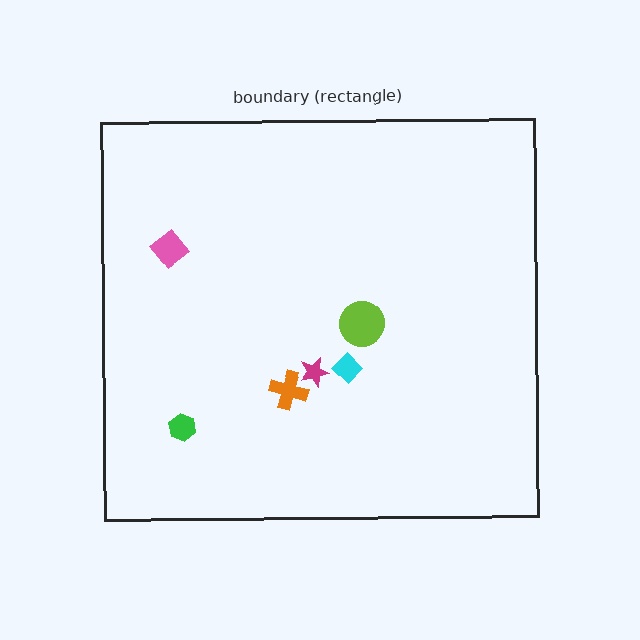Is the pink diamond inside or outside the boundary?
Inside.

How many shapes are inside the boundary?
6 inside, 0 outside.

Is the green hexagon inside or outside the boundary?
Inside.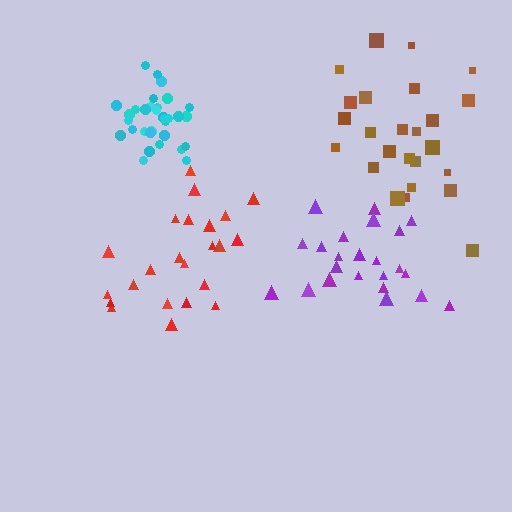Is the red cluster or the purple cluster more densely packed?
Purple.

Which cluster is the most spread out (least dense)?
Brown.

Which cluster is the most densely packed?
Cyan.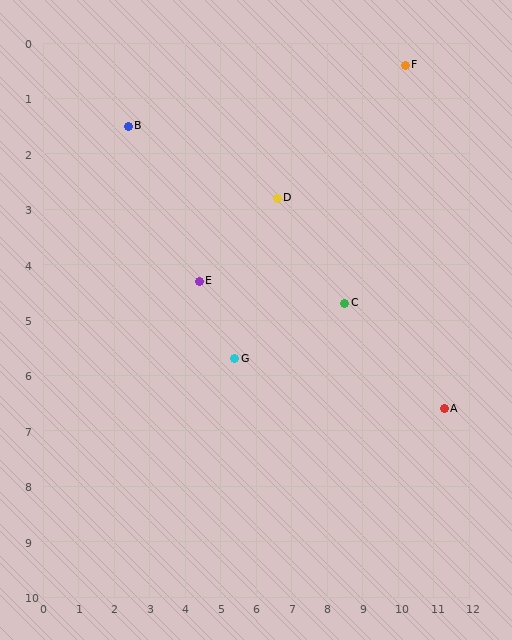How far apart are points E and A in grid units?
Points E and A are about 7.3 grid units apart.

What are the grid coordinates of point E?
Point E is at approximately (4.4, 4.3).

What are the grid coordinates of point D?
Point D is at approximately (6.6, 2.8).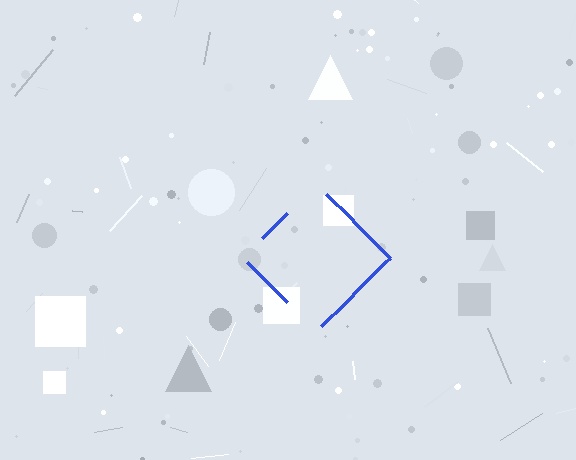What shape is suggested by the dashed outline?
The dashed outline suggests a diamond.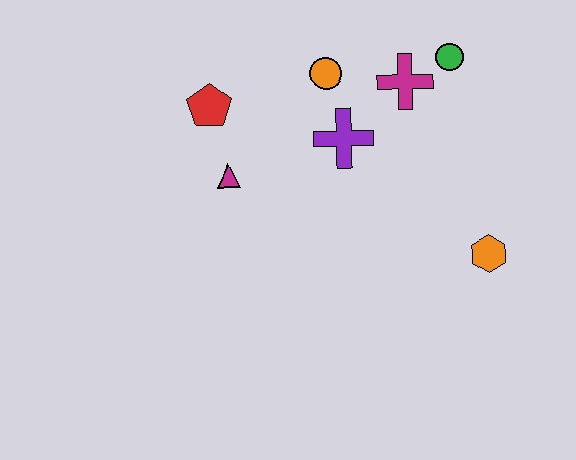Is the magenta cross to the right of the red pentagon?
Yes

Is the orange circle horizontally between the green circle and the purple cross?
No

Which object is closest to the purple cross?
The orange circle is closest to the purple cross.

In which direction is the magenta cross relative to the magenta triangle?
The magenta cross is to the right of the magenta triangle.